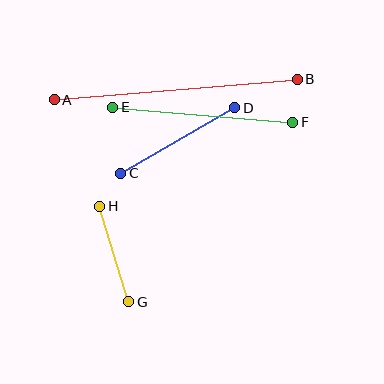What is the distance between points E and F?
The distance is approximately 181 pixels.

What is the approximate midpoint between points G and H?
The midpoint is at approximately (114, 254) pixels.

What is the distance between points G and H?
The distance is approximately 100 pixels.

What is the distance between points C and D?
The distance is approximately 132 pixels.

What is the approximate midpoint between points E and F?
The midpoint is at approximately (203, 115) pixels.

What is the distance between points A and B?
The distance is approximately 244 pixels.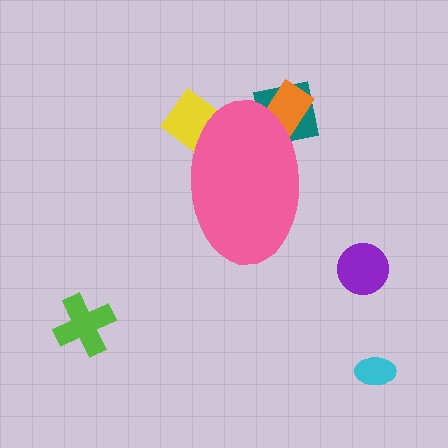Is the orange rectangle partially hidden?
Yes, the orange rectangle is partially hidden behind the pink ellipse.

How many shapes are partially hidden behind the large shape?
3 shapes are partially hidden.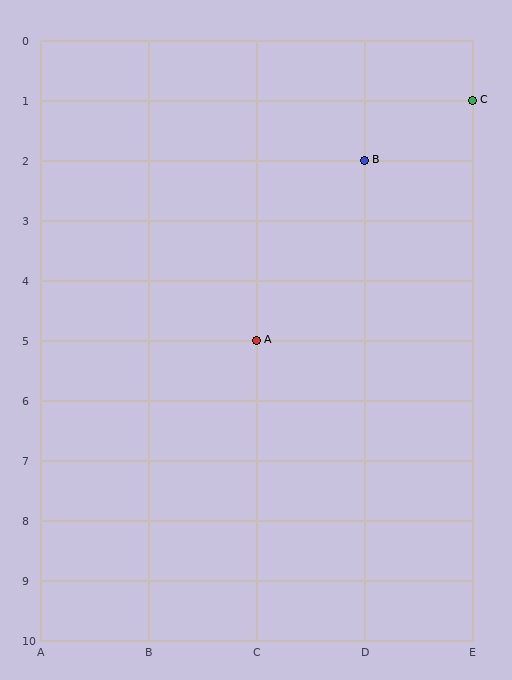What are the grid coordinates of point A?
Point A is at grid coordinates (C, 5).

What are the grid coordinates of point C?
Point C is at grid coordinates (E, 1).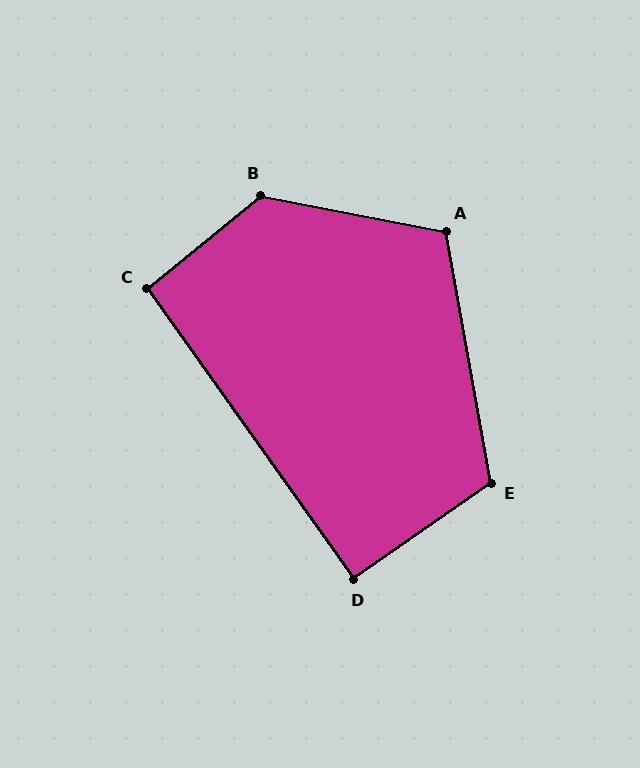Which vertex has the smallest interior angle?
D, at approximately 91 degrees.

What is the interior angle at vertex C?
Approximately 94 degrees (approximately right).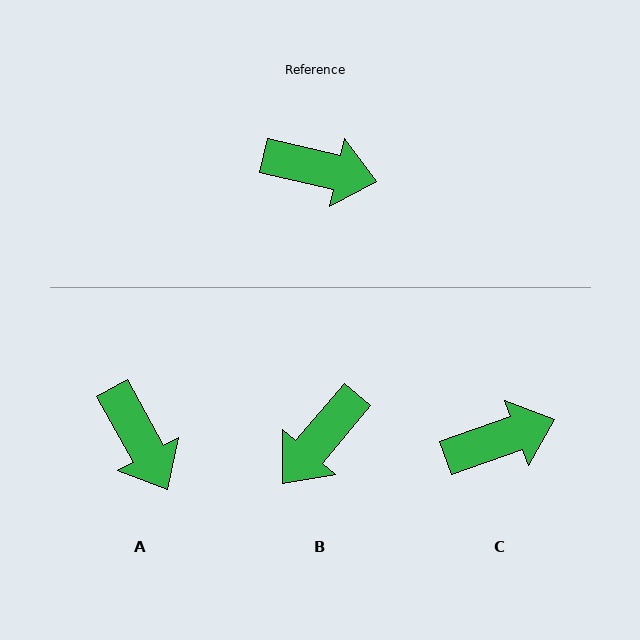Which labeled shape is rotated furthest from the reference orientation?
B, about 118 degrees away.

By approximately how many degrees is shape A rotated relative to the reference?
Approximately 49 degrees clockwise.